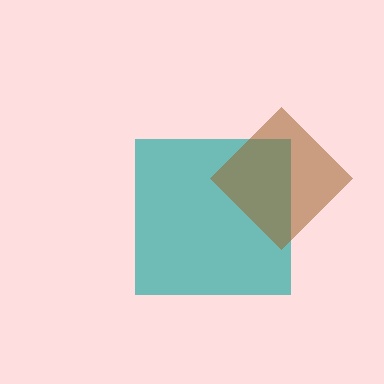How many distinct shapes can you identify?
There are 2 distinct shapes: a teal square, a brown diamond.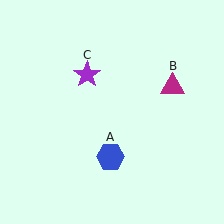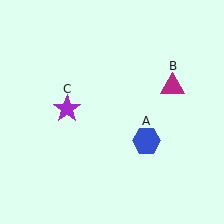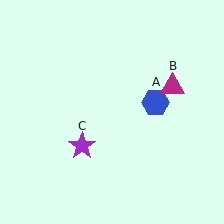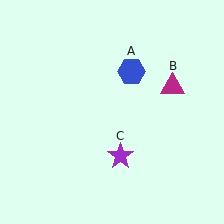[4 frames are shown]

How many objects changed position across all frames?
2 objects changed position: blue hexagon (object A), purple star (object C).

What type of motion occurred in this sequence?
The blue hexagon (object A), purple star (object C) rotated counterclockwise around the center of the scene.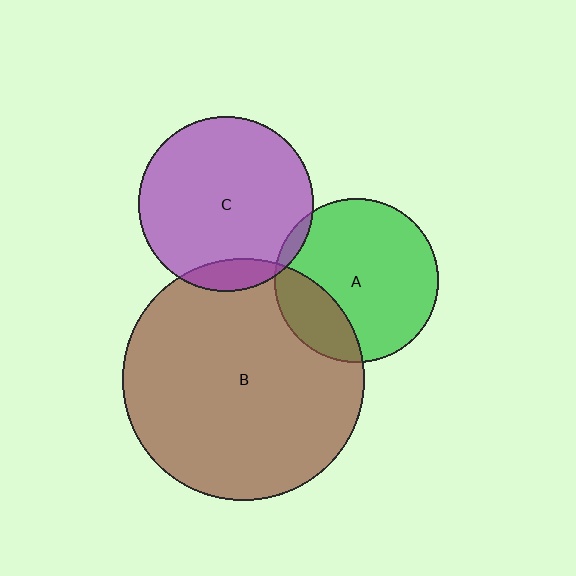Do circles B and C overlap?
Yes.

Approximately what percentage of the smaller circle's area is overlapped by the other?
Approximately 10%.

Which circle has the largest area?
Circle B (brown).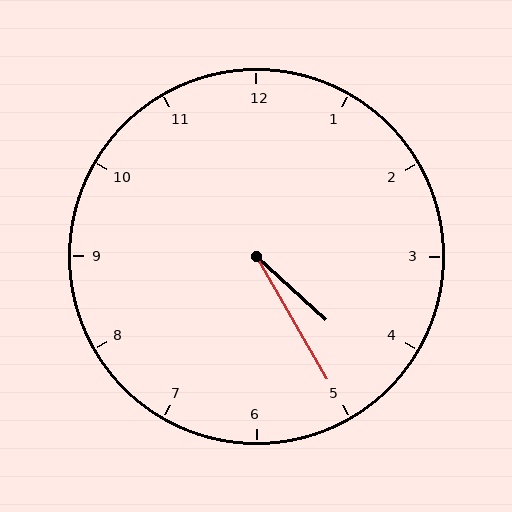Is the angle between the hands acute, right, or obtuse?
It is acute.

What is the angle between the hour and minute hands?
Approximately 18 degrees.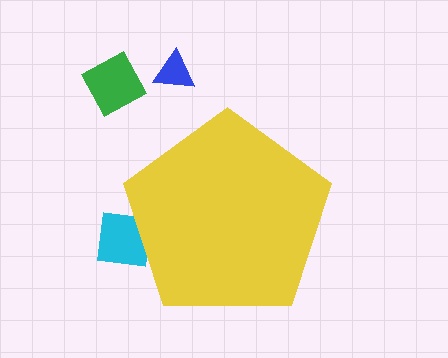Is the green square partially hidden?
No, the green square is fully visible.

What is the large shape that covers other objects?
A yellow pentagon.